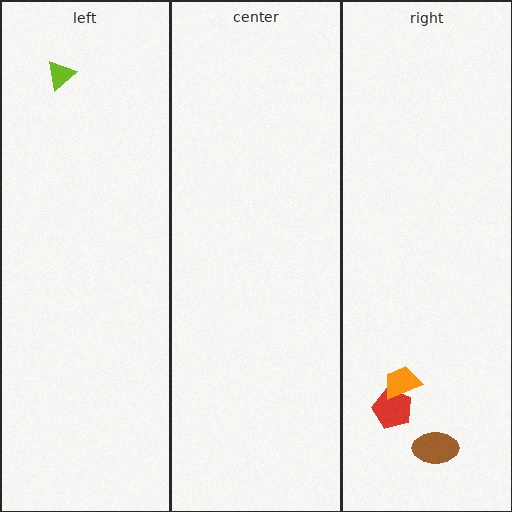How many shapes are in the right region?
3.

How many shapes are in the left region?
1.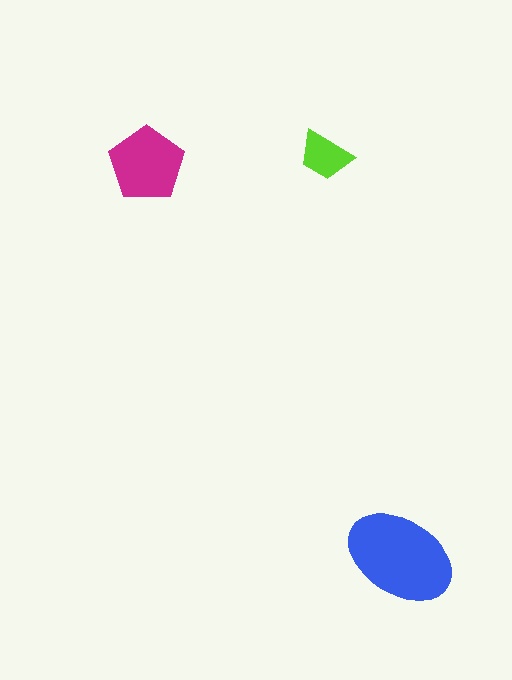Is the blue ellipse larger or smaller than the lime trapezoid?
Larger.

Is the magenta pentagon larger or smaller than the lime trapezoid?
Larger.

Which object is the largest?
The blue ellipse.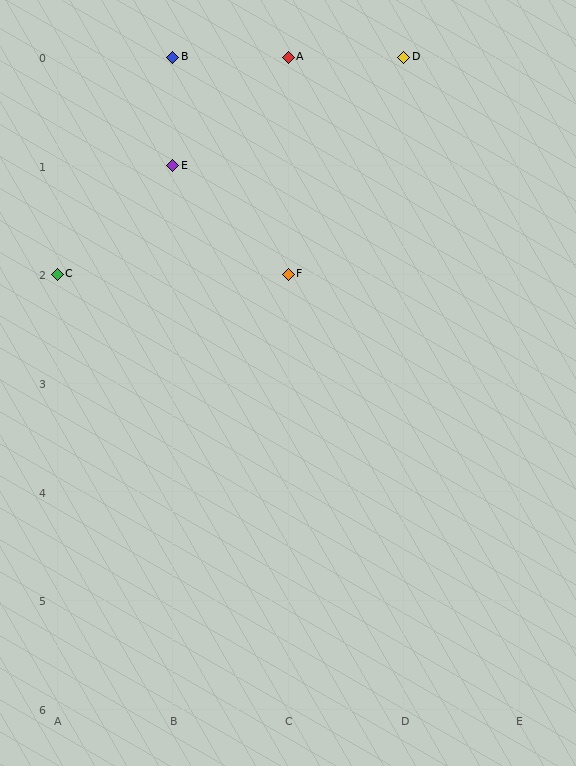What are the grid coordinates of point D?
Point D is at grid coordinates (D, 0).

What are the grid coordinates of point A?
Point A is at grid coordinates (C, 0).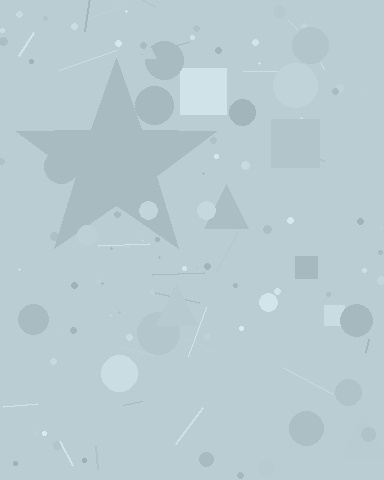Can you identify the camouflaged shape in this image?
The camouflaged shape is a star.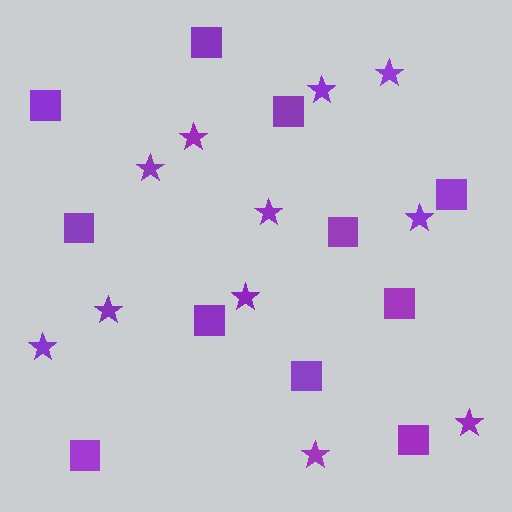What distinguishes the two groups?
There are 2 groups: one group of stars (11) and one group of squares (11).